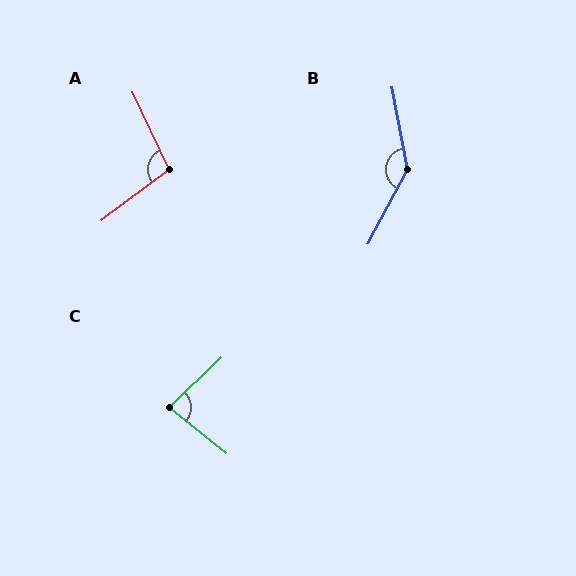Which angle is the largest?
B, at approximately 142 degrees.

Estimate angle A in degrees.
Approximately 102 degrees.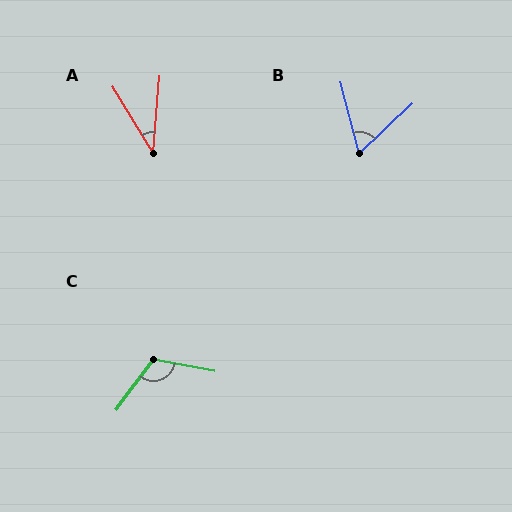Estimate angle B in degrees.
Approximately 61 degrees.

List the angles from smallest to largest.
A (36°), B (61°), C (117°).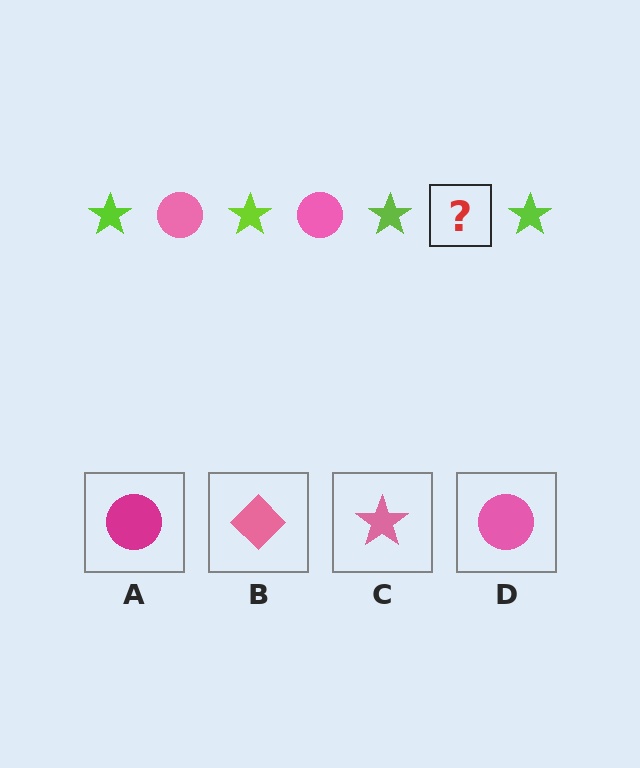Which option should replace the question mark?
Option D.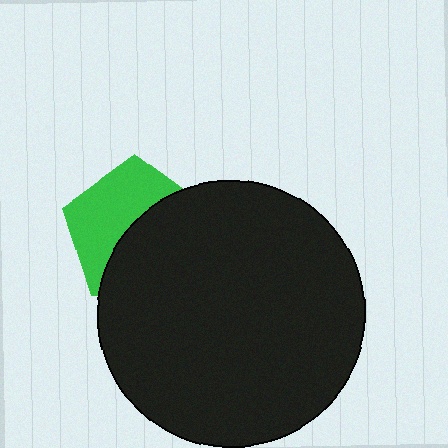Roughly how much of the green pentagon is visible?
About half of it is visible (roughly 48%).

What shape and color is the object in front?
The object in front is a black circle.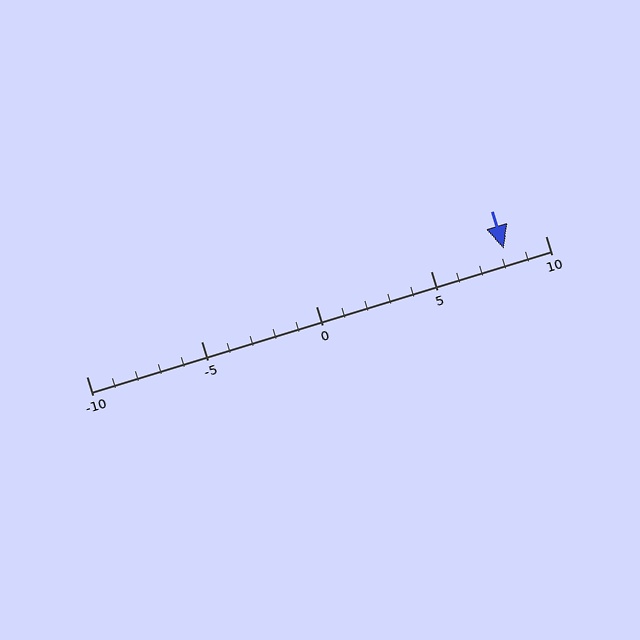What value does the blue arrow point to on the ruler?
The blue arrow points to approximately 8.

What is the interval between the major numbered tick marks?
The major tick marks are spaced 5 units apart.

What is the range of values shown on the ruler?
The ruler shows values from -10 to 10.